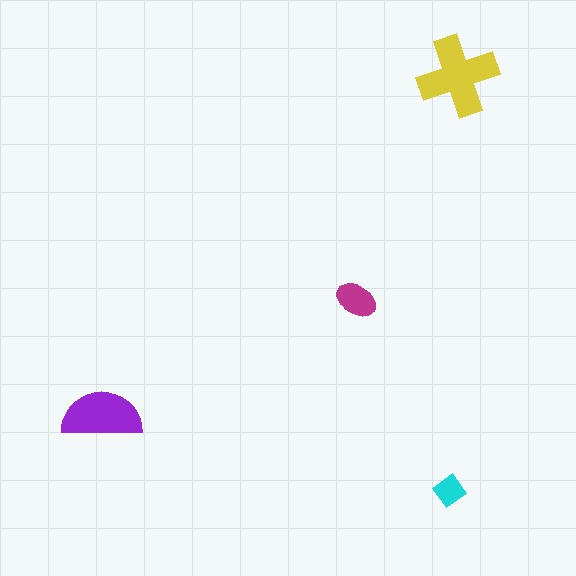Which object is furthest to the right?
The yellow cross is rightmost.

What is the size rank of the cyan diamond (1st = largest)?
4th.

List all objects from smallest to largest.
The cyan diamond, the magenta ellipse, the purple semicircle, the yellow cross.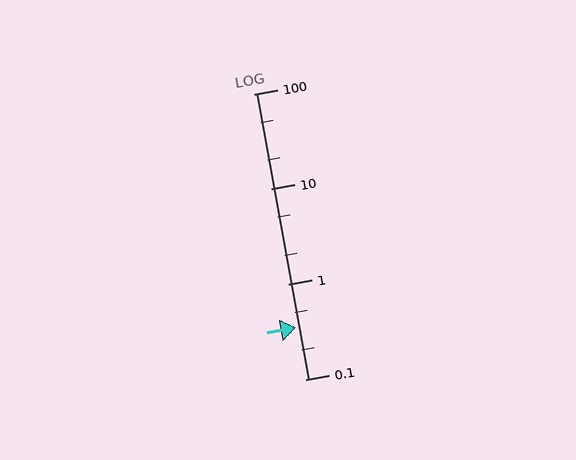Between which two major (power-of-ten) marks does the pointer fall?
The pointer is between 0.1 and 1.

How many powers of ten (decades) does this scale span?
The scale spans 3 decades, from 0.1 to 100.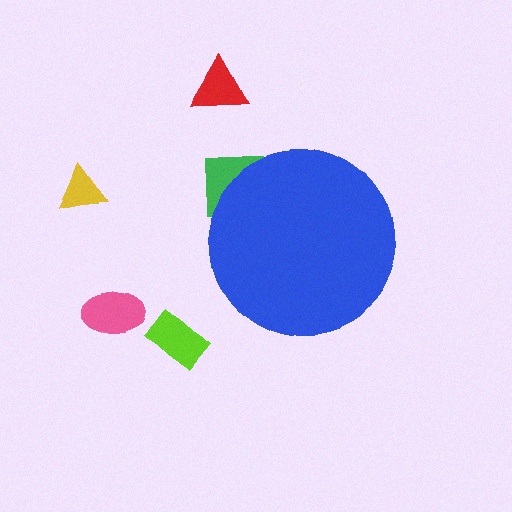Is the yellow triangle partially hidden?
No, the yellow triangle is fully visible.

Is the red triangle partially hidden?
No, the red triangle is fully visible.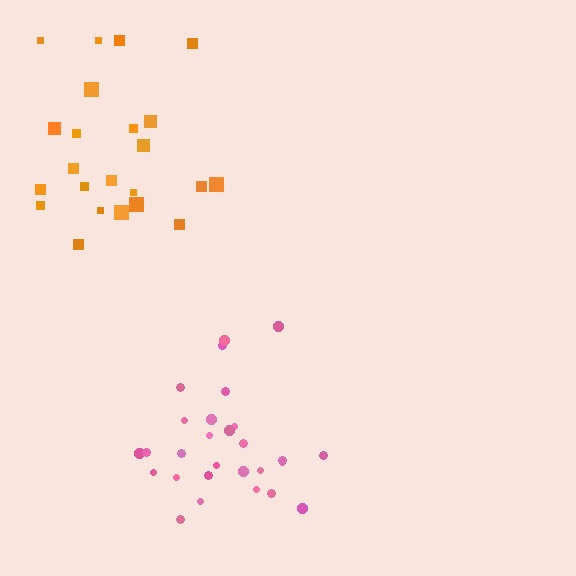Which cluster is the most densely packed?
Pink.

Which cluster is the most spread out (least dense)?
Orange.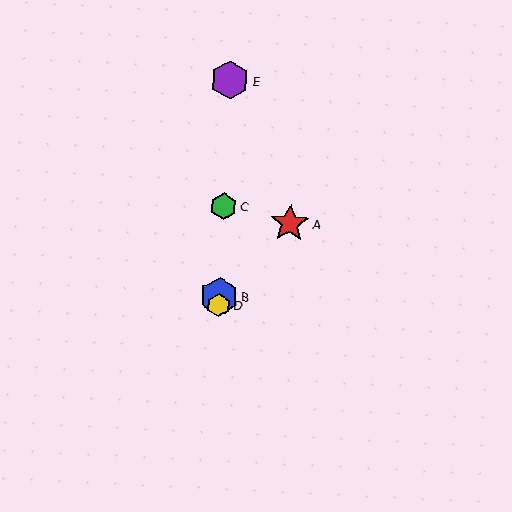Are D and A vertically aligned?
No, D is at x≈219 and A is at x≈290.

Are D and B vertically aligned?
Yes, both are at x≈219.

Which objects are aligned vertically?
Objects B, C, D, E are aligned vertically.